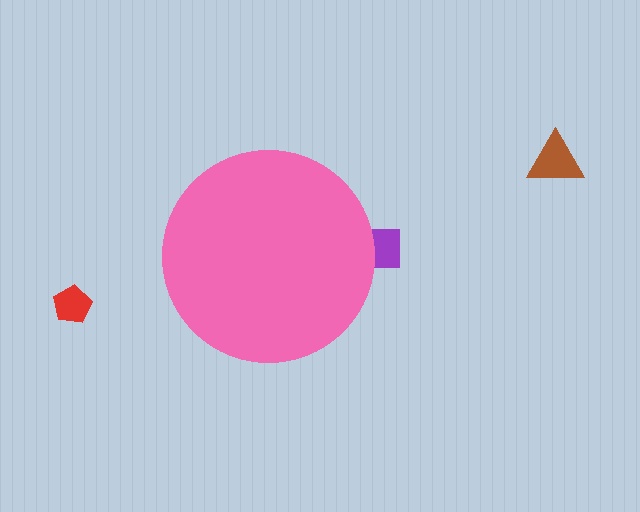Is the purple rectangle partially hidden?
Yes, the purple rectangle is partially hidden behind the pink circle.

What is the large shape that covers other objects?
A pink circle.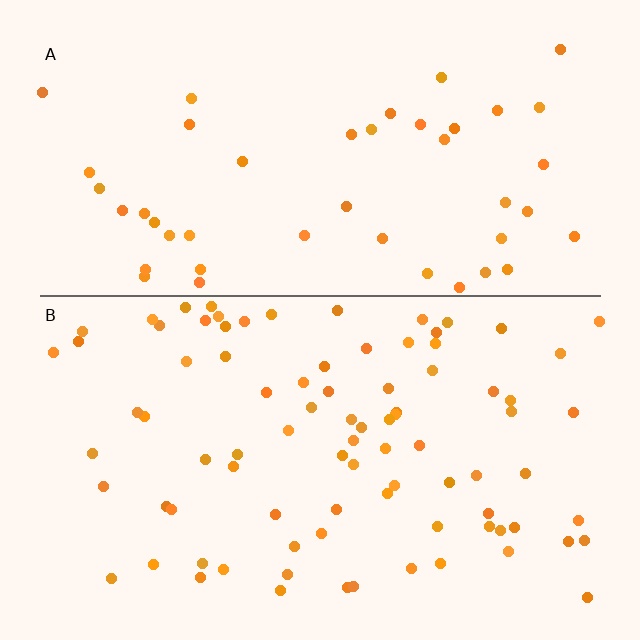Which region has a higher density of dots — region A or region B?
B (the bottom).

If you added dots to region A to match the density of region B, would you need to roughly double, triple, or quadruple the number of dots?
Approximately double.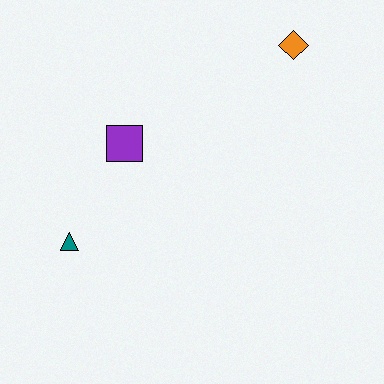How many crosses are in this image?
There are no crosses.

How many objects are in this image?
There are 3 objects.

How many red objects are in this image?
There are no red objects.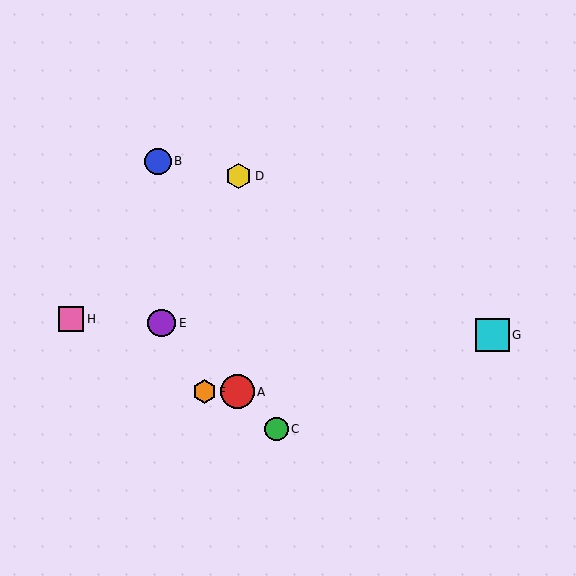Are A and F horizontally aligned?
Yes, both are at y≈392.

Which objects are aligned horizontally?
Objects A, F are aligned horizontally.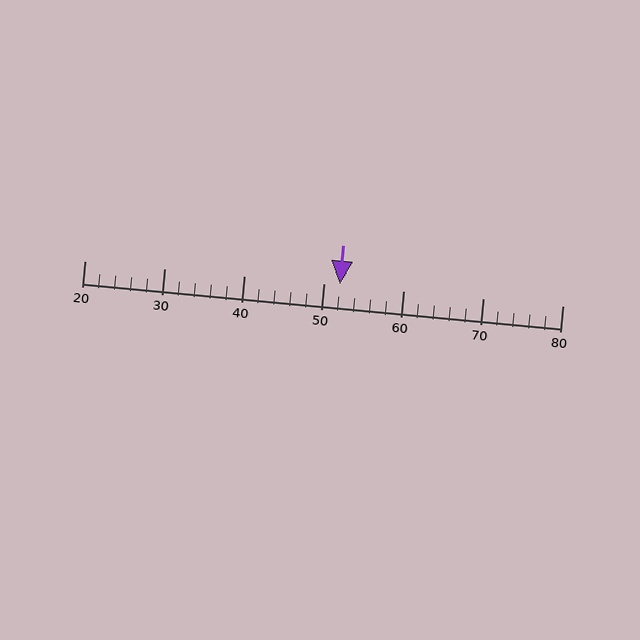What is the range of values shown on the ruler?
The ruler shows values from 20 to 80.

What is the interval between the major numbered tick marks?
The major tick marks are spaced 10 units apart.